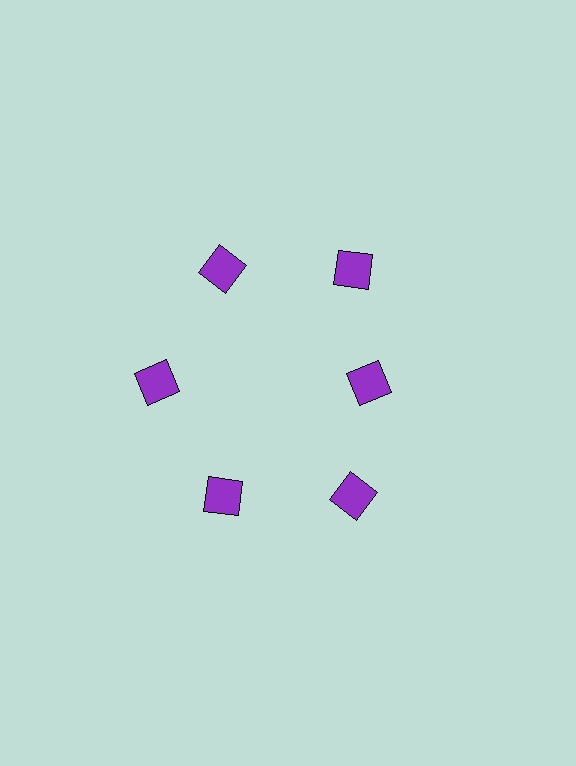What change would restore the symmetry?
The symmetry would be restored by moving it outward, back onto the ring so that all 6 diamonds sit at equal angles and equal distance from the center.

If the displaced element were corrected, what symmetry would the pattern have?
It would have 6-fold rotational symmetry — the pattern would map onto itself every 60 degrees.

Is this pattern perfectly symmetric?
No. The 6 purple diamonds are arranged in a ring, but one element near the 3 o'clock position is pulled inward toward the center, breaking the 6-fold rotational symmetry.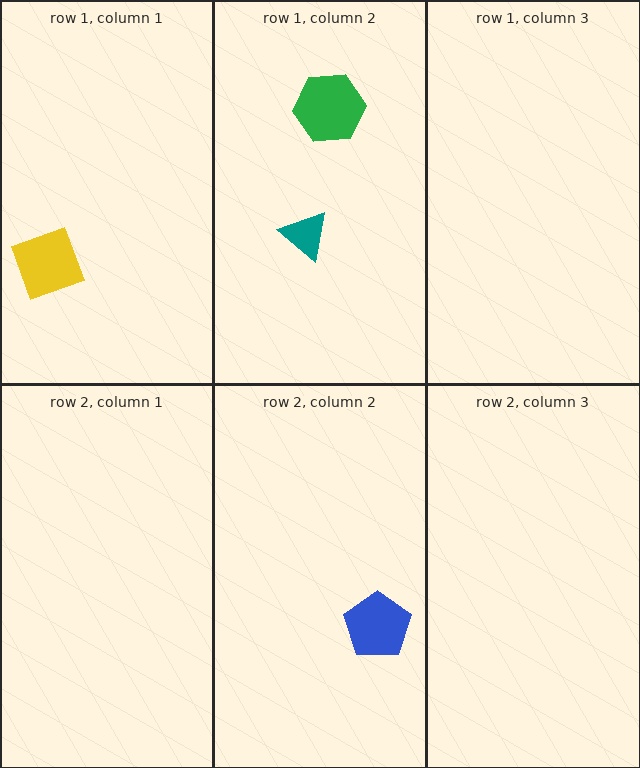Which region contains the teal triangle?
The row 1, column 2 region.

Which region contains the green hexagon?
The row 1, column 2 region.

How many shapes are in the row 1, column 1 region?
1.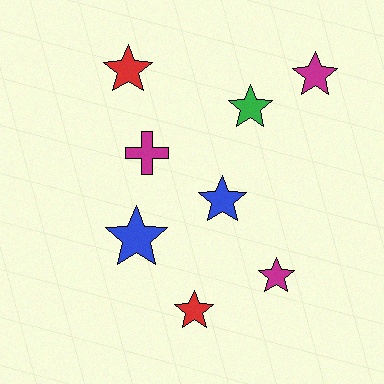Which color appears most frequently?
Magenta, with 3 objects.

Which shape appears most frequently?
Star, with 7 objects.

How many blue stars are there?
There are 2 blue stars.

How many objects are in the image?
There are 8 objects.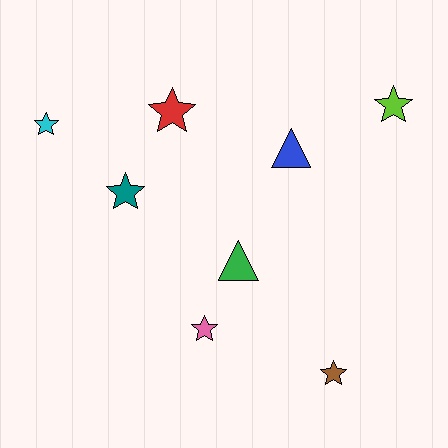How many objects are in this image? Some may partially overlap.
There are 8 objects.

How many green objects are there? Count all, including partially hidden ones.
There is 1 green object.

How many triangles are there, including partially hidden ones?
There are 2 triangles.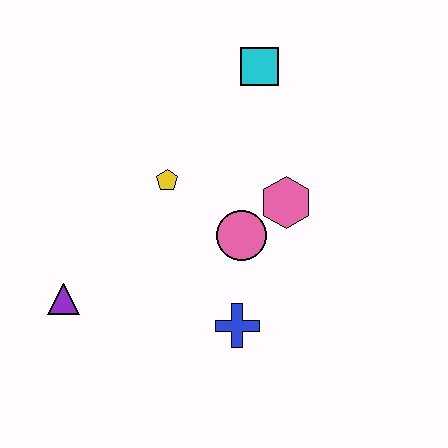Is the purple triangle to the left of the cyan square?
Yes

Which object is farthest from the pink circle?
The purple triangle is farthest from the pink circle.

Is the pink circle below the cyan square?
Yes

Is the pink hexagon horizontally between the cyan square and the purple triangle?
No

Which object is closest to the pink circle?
The pink hexagon is closest to the pink circle.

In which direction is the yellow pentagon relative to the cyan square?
The yellow pentagon is below the cyan square.